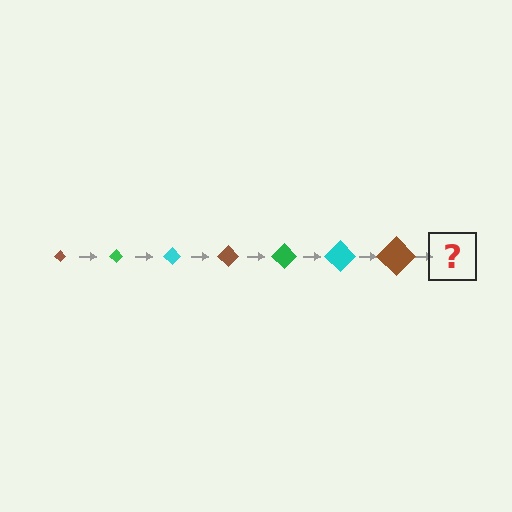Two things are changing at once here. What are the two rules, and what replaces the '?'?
The two rules are that the diamond grows larger each step and the color cycles through brown, green, and cyan. The '?' should be a green diamond, larger than the previous one.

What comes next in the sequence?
The next element should be a green diamond, larger than the previous one.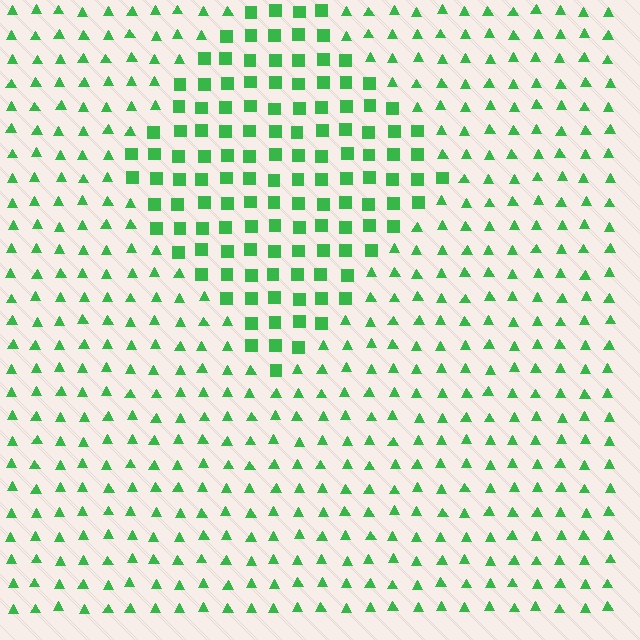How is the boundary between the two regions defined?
The boundary is defined by a change in element shape: squares inside vs. triangles outside. All elements share the same color and spacing.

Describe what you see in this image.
The image is filled with small green elements arranged in a uniform grid. A diamond-shaped region contains squares, while the surrounding area contains triangles. The boundary is defined purely by the change in element shape.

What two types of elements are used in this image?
The image uses squares inside the diamond region and triangles outside it.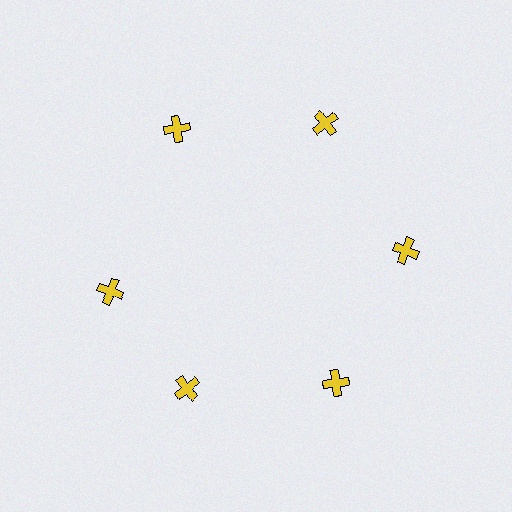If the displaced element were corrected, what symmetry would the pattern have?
It would have 6-fold rotational symmetry — the pattern would map onto itself every 60 degrees.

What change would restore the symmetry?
The symmetry would be restored by rotating it back into even spacing with its neighbors so that all 6 crosses sit at equal angles and equal distance from the center.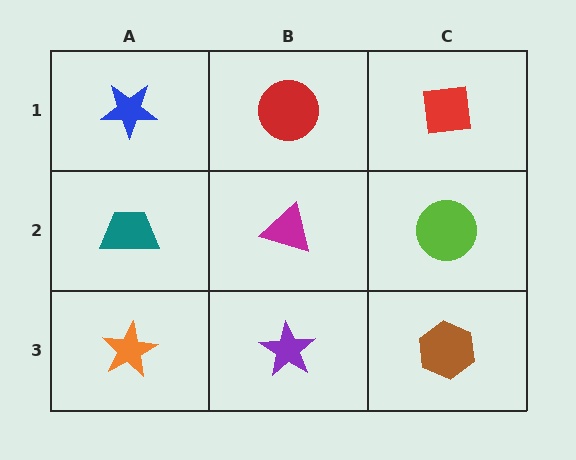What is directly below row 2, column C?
A brown hexagon.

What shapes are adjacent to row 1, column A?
A teal trapezoid (row 2, column A), a red circle (row 1, column B).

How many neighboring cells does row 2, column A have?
3.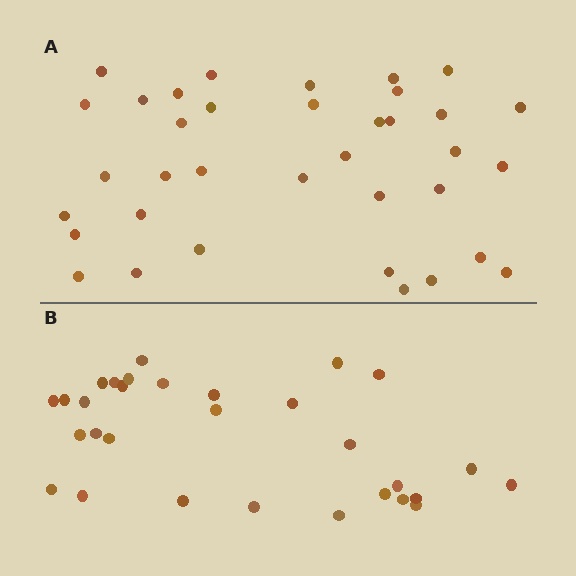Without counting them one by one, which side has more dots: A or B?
Region A (the top region) has more dots.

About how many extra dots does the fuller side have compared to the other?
Region A has about 6 more dots than region B.